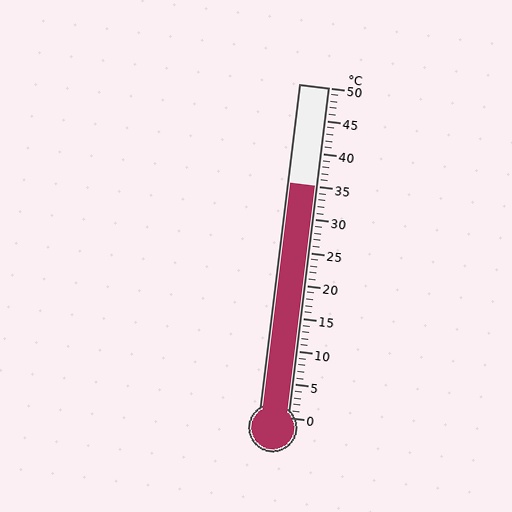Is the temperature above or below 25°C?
The temperature is above 25°C.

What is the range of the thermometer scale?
The thermometer scale ranges from 0°C to 50°C.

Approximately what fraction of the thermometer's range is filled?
The thermometer is filled to approximately 70% of its range.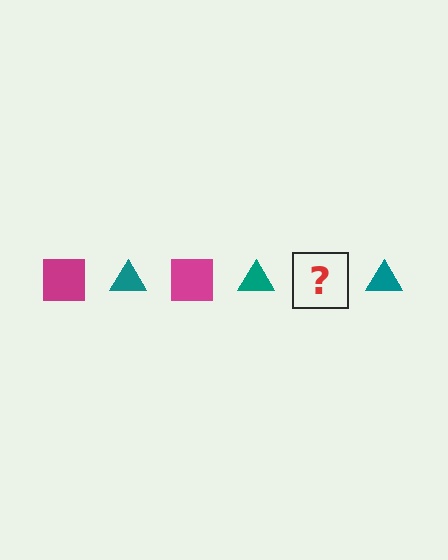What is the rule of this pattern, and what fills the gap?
The rule is that the pattern alternates between magenta square and teal triangle. The gap should be filled with a magenta square.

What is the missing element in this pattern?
The missing element is a magenta square.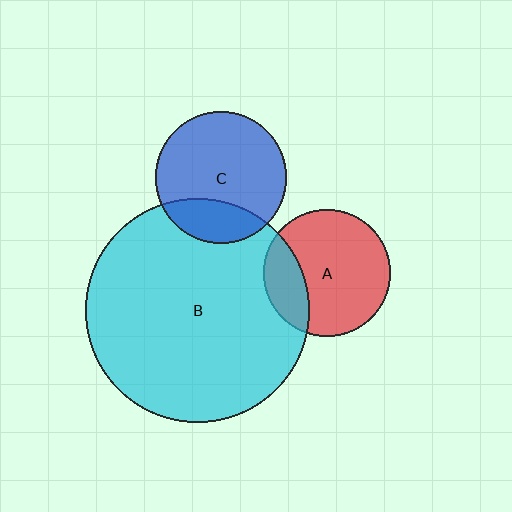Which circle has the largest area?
Circle B (cyan).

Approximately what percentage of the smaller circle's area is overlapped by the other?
Approximately 25%.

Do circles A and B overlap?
Yes.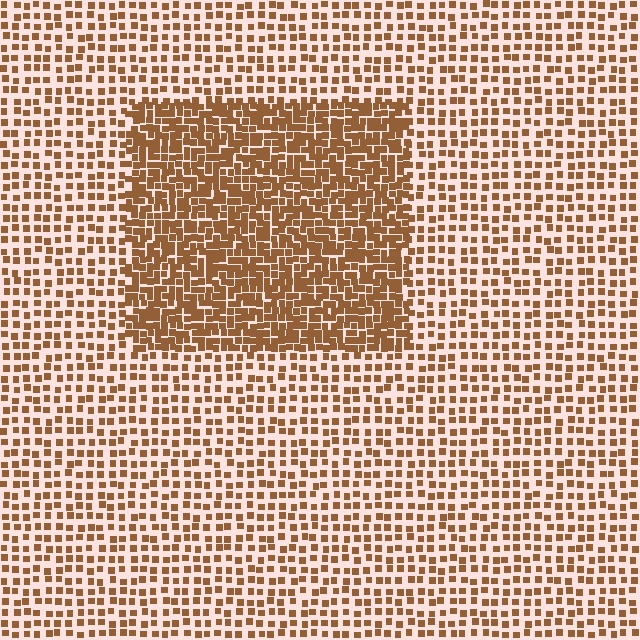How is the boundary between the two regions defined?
The boundary is defined by a change in element density (approximately 2.1x ratio). All elements are the same color, size, and shape.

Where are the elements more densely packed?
The elements are more densely packed inside the rectangle boundary.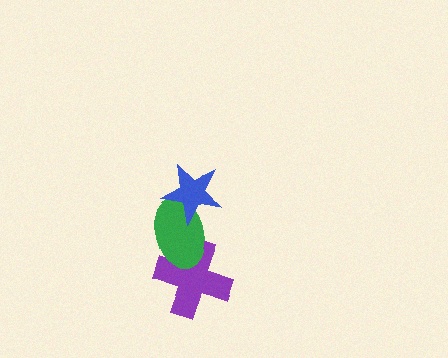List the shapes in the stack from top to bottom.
From top to bottom: the blue star, the green ellipse, the purple cross.